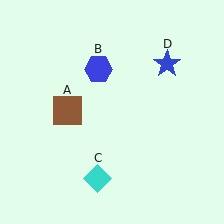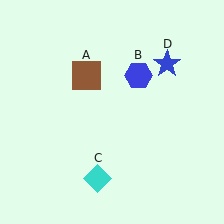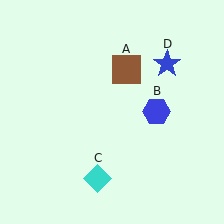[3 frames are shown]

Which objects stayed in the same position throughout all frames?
Cyan diamond (object C) and blue star (object D) remained stationary.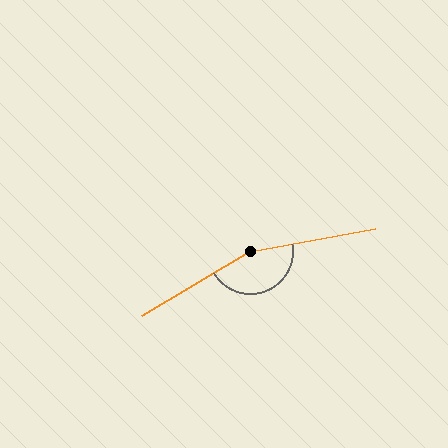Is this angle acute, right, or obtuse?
It is obtuse.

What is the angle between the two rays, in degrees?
Approximately 159 degrees.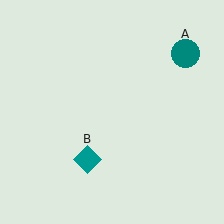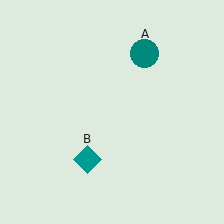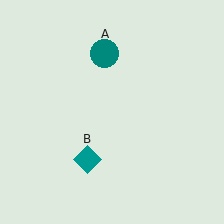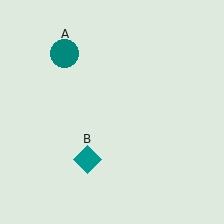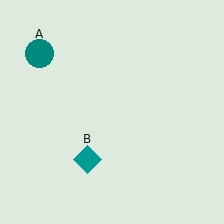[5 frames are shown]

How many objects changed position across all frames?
1 object changed position: teal circle (object A).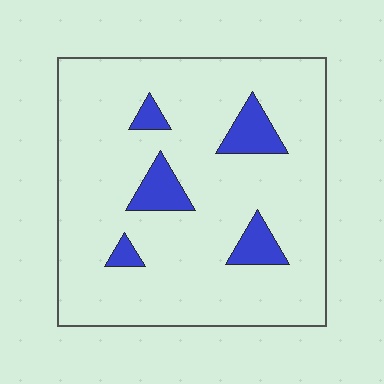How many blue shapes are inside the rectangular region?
5.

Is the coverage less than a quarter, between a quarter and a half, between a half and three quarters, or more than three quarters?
Less than a quarter.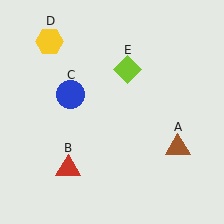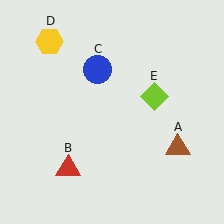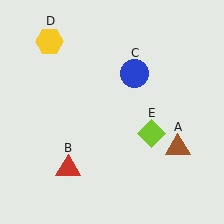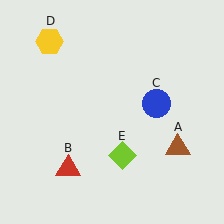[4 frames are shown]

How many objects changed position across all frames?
2 objects changed position: blue circle (object C), lime diamond (object E).